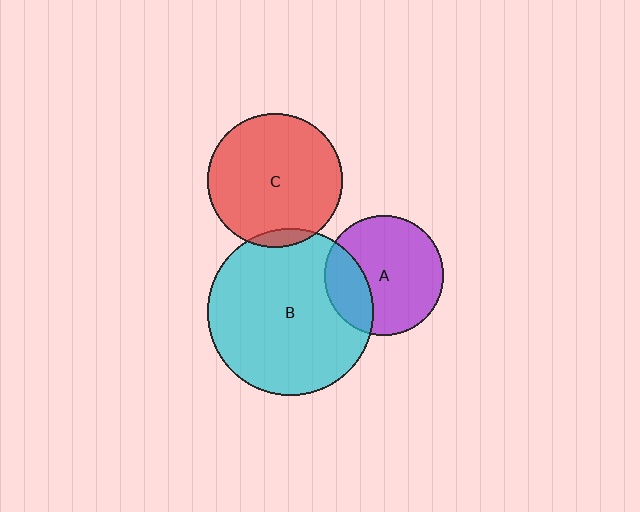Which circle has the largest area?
Circle B (cyan).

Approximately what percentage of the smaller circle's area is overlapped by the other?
Approximately 25%.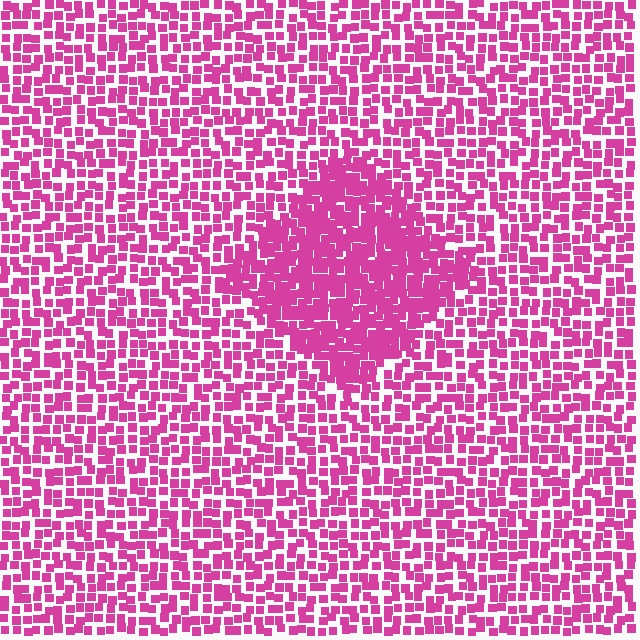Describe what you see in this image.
The image contains small magenta elements arranged at two different densities. A diamond-shaped region is visible where the elements are more densely packed than the surrounding area.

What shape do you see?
I see a diamond.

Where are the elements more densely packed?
The elements are more densely packed inside the diamond boundary.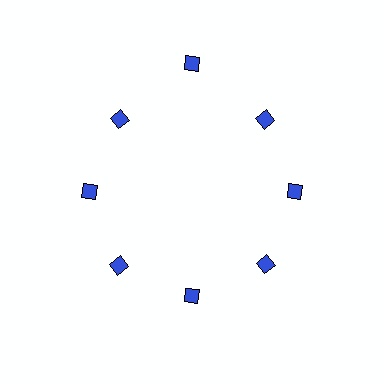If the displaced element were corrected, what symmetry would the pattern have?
It would have 8-fold rotational symmetry — the pattern would map onto itself every 45 degrees.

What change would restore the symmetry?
The symmetry would be restored by moving it inward, back onto the ring so that all 8 diamonds sit at equal angles and equal distance from the center.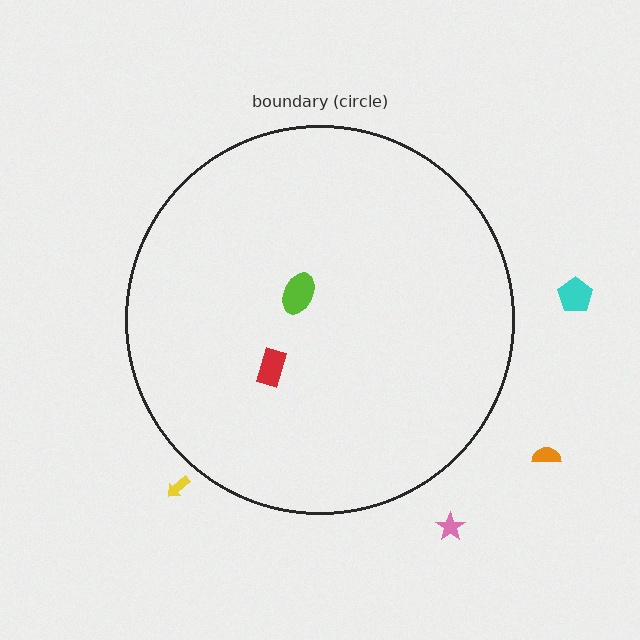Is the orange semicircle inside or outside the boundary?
Outside.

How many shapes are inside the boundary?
2 inside, 4 outside.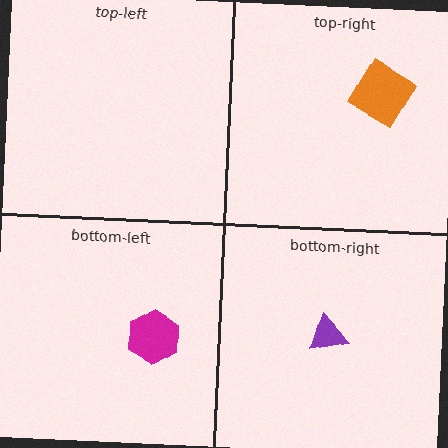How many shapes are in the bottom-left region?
1.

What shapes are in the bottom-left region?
The magenta hexagon.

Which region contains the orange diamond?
The top-right region.